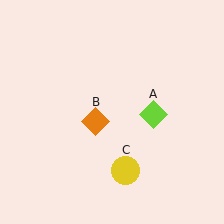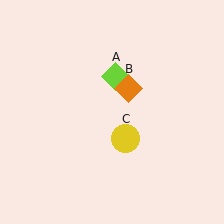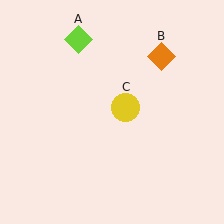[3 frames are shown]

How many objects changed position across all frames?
3 objects changed position: lime diamond (object A), orange diamond (object B), yellow circle (object C).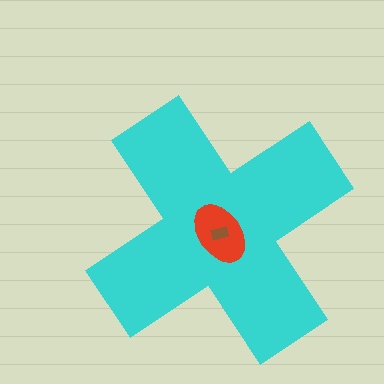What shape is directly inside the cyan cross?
The red ellipse.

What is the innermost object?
The brown rectangle.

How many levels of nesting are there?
3.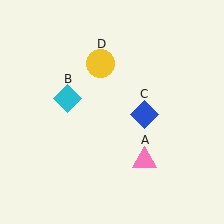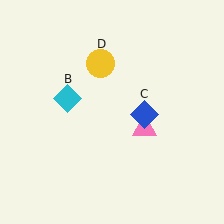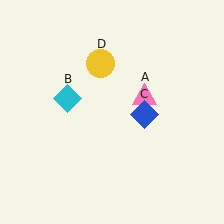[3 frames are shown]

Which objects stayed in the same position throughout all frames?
Cyan diamond (object B) and blue diamond (object C) and yellow circle (object D) remained stationary.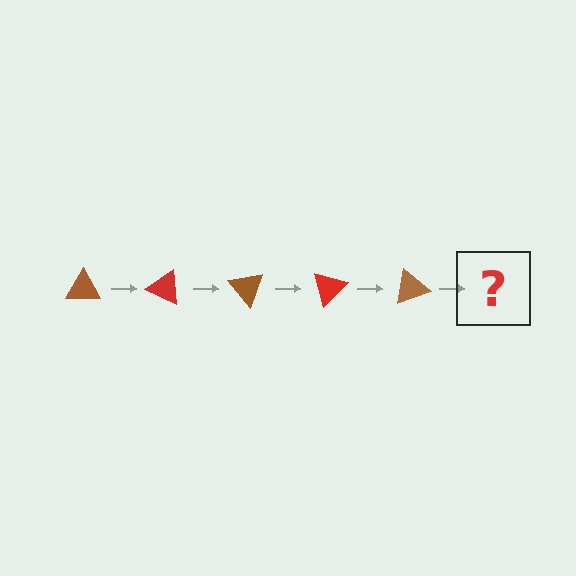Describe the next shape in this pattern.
It should be a red triangle, rotated 125 degrees from the start.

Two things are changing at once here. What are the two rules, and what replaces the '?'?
The two rules are that it rotates 25 degrees each step and the color cycles through brown and red. The '?' should be a red triangle, rotated 125 degrees from the start.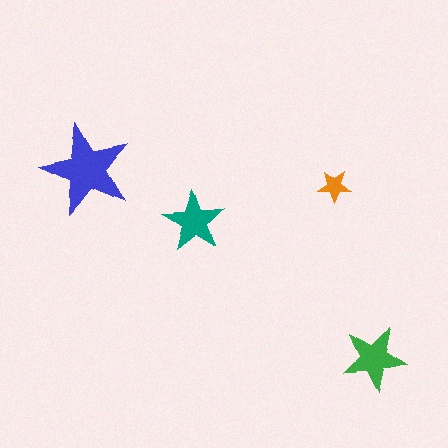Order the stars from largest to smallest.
the blue one, the green one, the teal one, the orange one.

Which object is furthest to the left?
The blue star is leftmost.